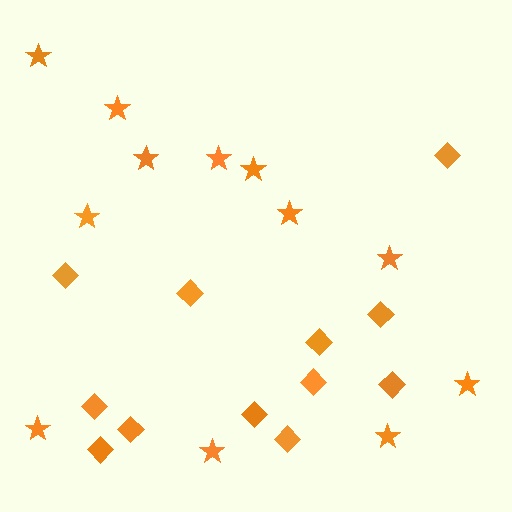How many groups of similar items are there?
There are 2 groups: one group of stars (12) and one group of diamonds (12).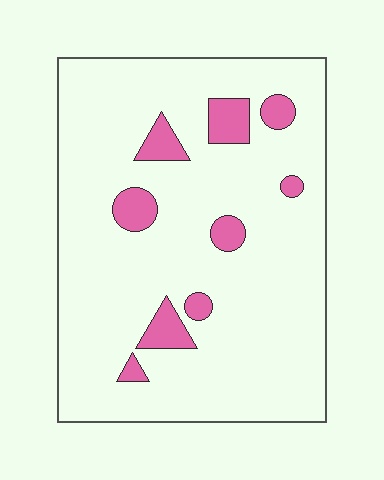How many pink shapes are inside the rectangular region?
9.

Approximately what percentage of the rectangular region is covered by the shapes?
Approximately 10%.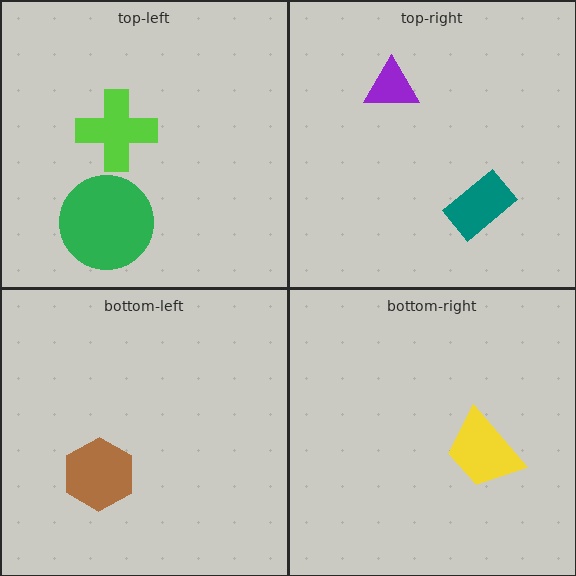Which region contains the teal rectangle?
The top-right region.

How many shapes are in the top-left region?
2.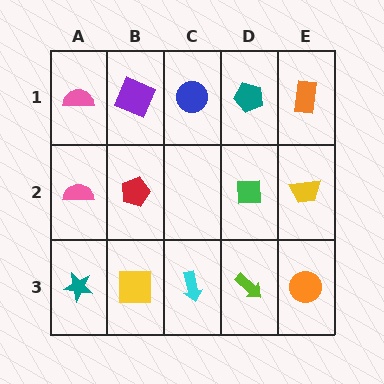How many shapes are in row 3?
5 shapes.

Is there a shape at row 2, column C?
No, that cell is empty.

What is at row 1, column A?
A pink semicircle.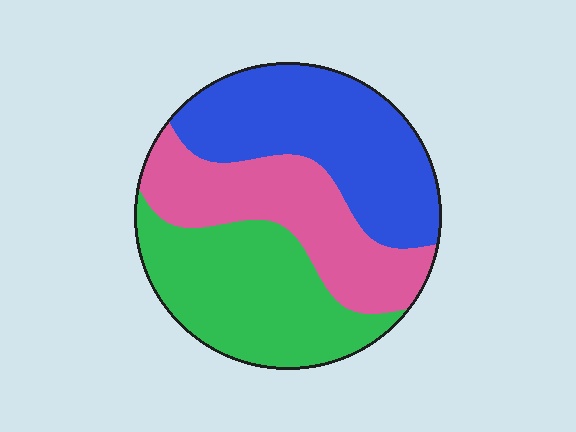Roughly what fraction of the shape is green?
Green takes up between a third and a half of the shape.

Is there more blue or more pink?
Blue.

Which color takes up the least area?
Pink, at roughly 30%.